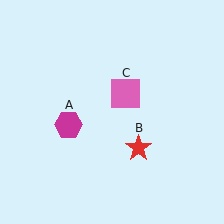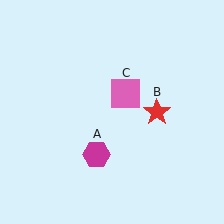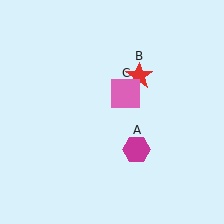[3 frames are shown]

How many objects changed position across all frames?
2 objects changed position: magenta hexagon (object A), red star (object B).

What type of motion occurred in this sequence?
The magenta hexagon (object A), red star (object B) rotated counterclockwise around the center of the scene.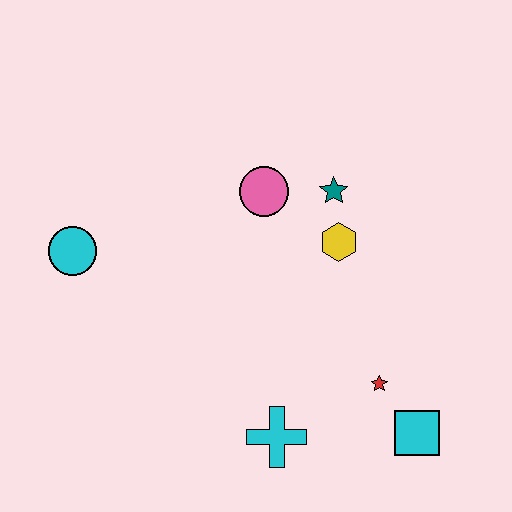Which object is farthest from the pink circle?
The cyan square is farthest from the pink circle.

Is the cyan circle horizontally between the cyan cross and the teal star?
No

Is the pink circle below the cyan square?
No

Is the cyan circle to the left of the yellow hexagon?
Yes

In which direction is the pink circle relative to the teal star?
The pink circle is to the left of the teal star.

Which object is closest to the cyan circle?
The pink circle is closest to the cyan circle.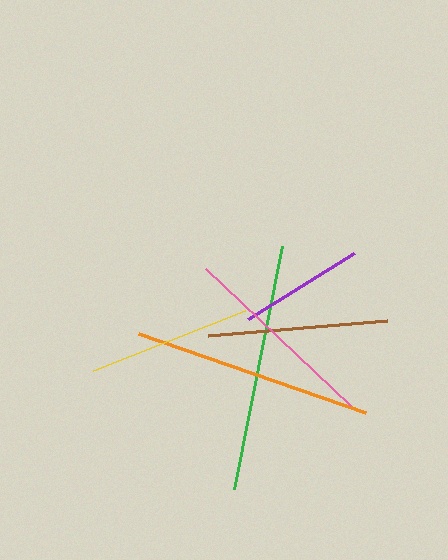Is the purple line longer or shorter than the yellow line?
The yellow line is longer than the purple line.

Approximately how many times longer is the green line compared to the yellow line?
The green line is approximately 1.5 times the length of the yellow line.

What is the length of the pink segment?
The pink segment is approximately 199 pixels long.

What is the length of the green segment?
The green segment is approximately 248 pixels long.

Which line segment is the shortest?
The purple line is the shortest at approximately 125 pixels.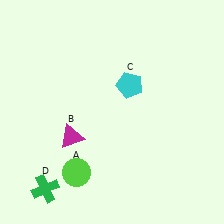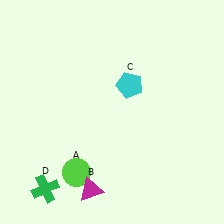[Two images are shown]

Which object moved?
The magenta triangle (B) moved down.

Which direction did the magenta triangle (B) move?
The magenta triangle (B) moved down.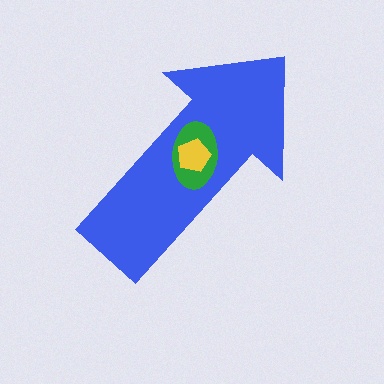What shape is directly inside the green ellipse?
The yellow pentagon.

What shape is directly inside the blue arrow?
The green ellipse.